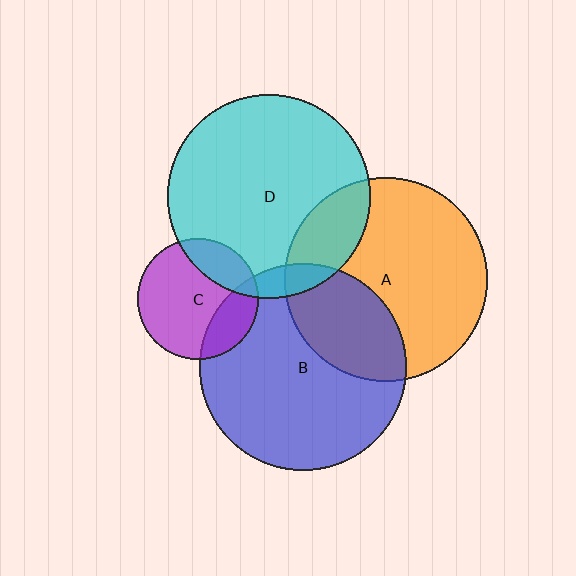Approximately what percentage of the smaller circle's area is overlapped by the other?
Approximately 30%.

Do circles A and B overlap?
Yes.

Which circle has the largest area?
Circle B (blue).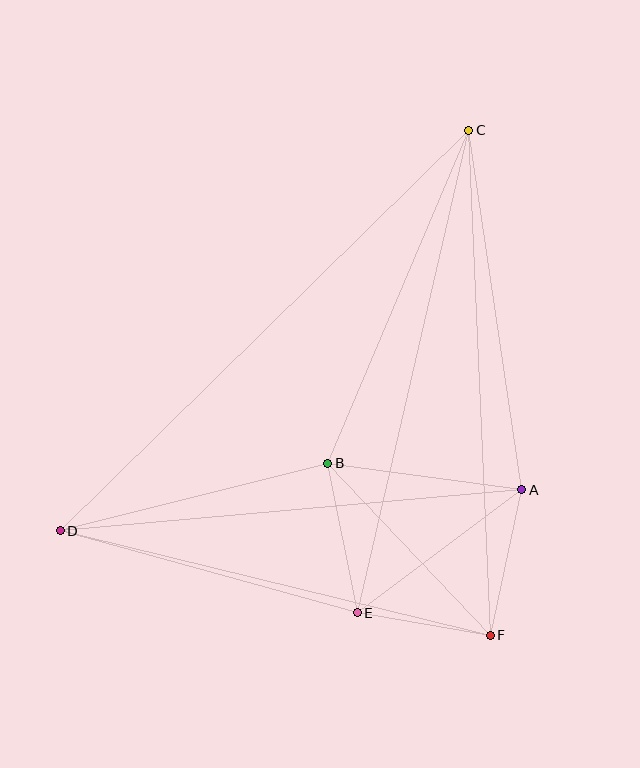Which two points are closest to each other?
Points E and F are closest to each other.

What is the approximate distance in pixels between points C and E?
The distance between C and E is approximately 495 pixels.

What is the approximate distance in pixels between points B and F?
The distance between B and F is approximately 237 pixels.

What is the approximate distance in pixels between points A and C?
The distance between A and C is approximately 364 pixels.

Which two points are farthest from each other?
Points C and D are farthest from each other.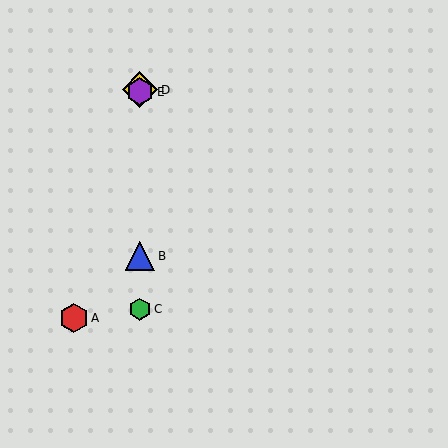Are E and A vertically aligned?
No, E is at x≈140 and A is at x≈74.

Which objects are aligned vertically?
Objects B, C, D, E are aligned vertically.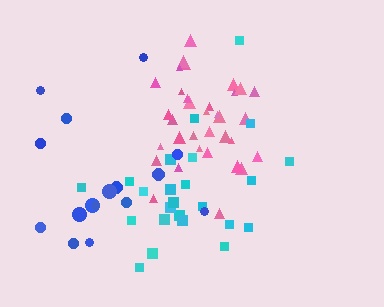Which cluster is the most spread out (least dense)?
Blue.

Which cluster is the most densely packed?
Pink.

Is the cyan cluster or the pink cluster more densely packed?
Pink.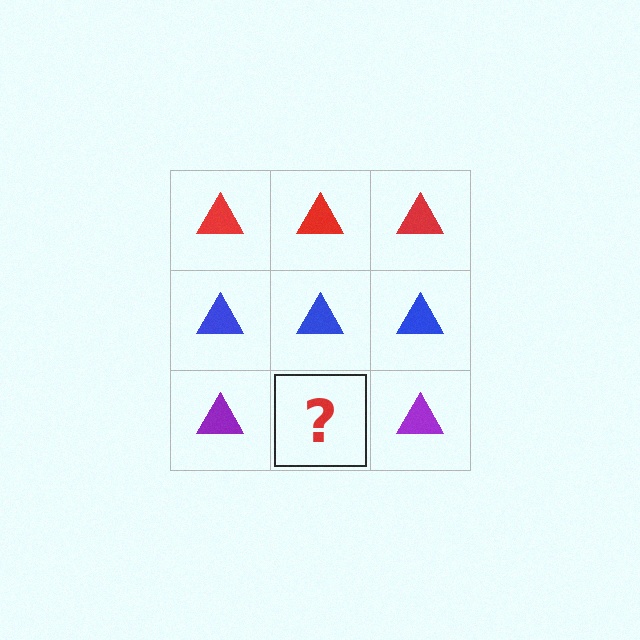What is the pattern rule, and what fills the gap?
The rule is that each row has a consistent color. The gap should be filled with a purple triangle.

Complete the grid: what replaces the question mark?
The question mark should be replaced with a purple triangle.